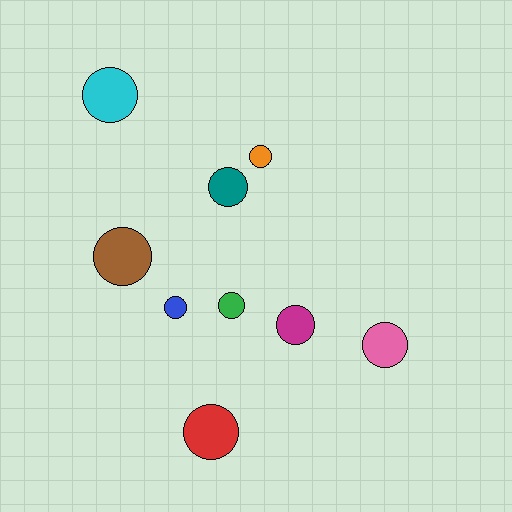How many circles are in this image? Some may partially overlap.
There are 9 circles.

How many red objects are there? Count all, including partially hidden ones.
There is 1 red object.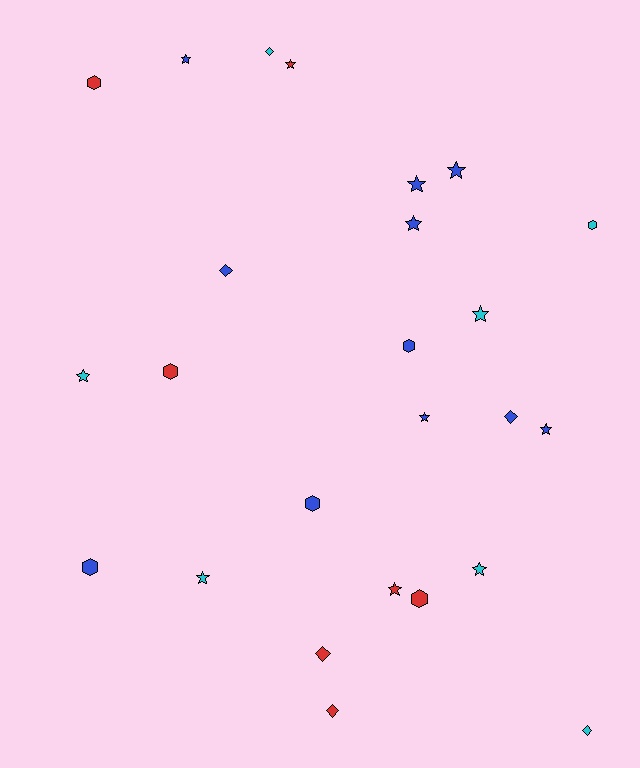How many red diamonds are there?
There are 2 red diamonds.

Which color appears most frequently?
Blue, with 11 objects.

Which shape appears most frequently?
Star, with 12 objects.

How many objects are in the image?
There are 25 objects.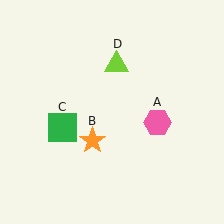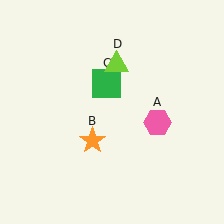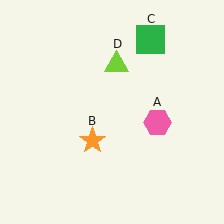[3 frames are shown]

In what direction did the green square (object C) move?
The green square (object C) moved up and to the right.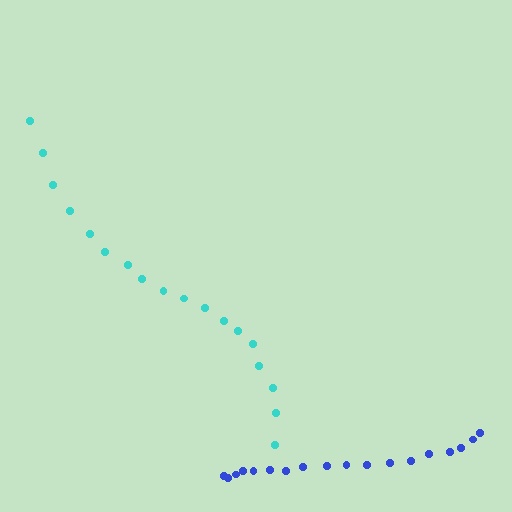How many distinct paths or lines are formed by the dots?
There are 2 distinct paths.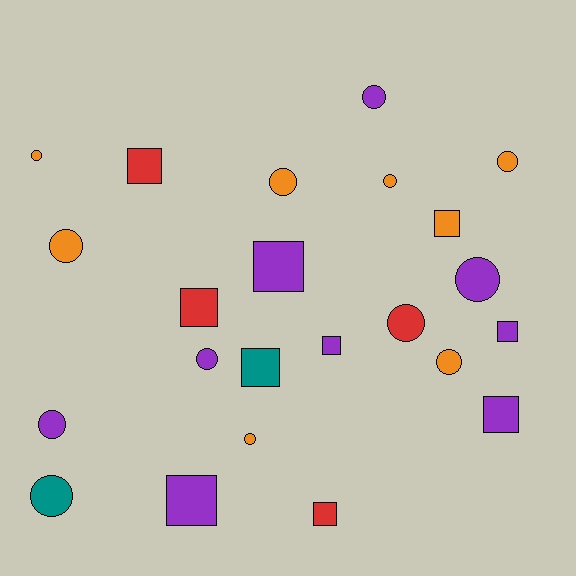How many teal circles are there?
There is 1 teal circle.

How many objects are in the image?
There are 23 objects.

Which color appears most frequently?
Purple, with 9 objects.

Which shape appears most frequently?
Circle, with 13 objects.